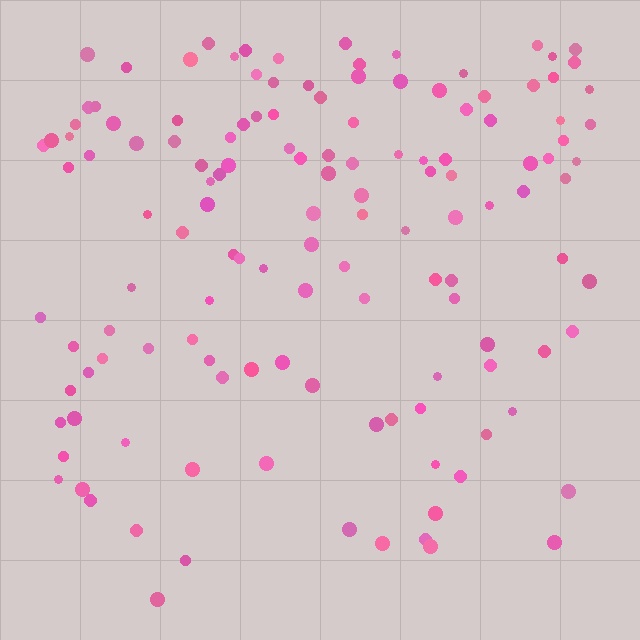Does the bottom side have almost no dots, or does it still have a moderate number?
Still a moderate number, just noticeably fewer than the top.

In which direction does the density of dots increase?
From bottom to top, with the top side densest.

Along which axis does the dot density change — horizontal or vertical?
Vertical.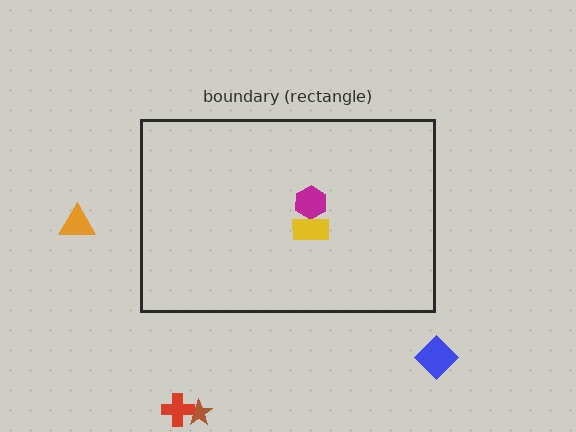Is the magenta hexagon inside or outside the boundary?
Inside.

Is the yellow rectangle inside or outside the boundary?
Inside.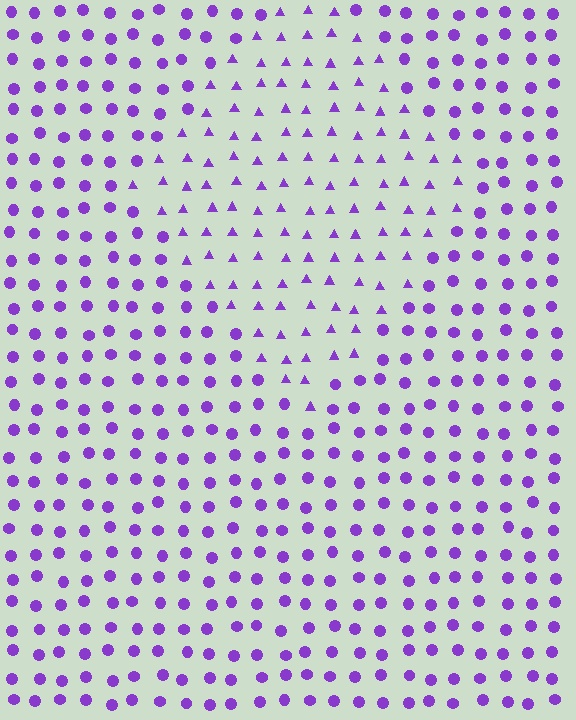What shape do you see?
I see a diamond.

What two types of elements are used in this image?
The image uses triangles inside the diamond region and circles outside it.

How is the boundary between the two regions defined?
The boundary is defined by a change in element shape: triangles inside vs. circles outside. All elements share the same color and spacing.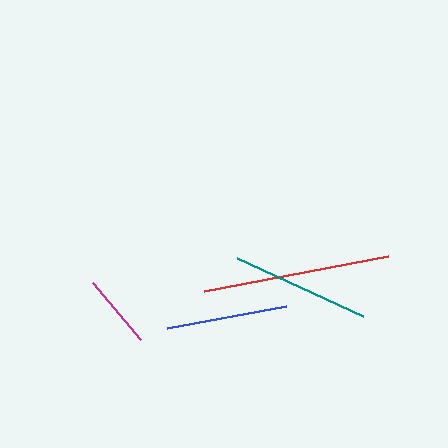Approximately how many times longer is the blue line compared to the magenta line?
The blue line is approximately 1.6 times the length of the magenta line.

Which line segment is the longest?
The red line is the longest at approximately 188 pixels.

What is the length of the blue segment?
The blue segment is approximately 121 pixels long.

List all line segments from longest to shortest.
From longest to shortest: red, teal, blue, magenta.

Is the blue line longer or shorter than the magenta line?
The blue line is longer than the magenta line.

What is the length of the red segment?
The red segment is approximately 188 pixels long.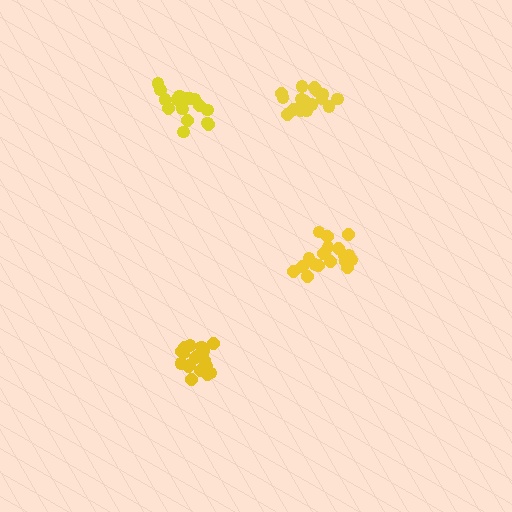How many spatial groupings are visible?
There are 4 spatial groupings.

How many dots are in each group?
Group 1: 19 dots, Group 2: 17 dots, Group 3: 19 dots, Group 4: 18 dots (73 total).